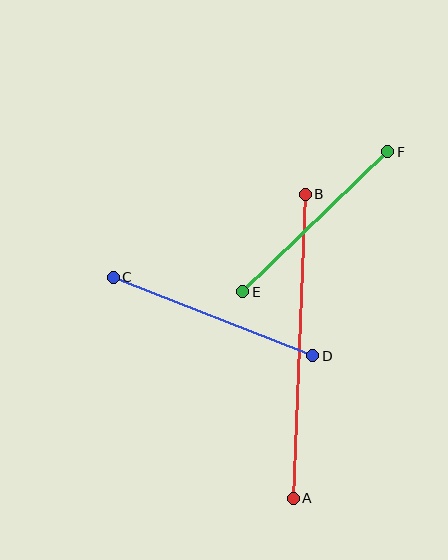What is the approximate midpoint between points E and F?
The midpoint is at approximately (315, 222) pixels.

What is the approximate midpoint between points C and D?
The midpoint is at approximately (213, 317) pixels.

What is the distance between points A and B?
The distance is approximately 305 pixels.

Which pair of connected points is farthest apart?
Points A and B are farthest apart.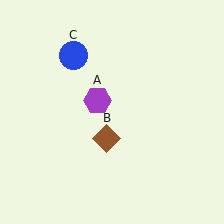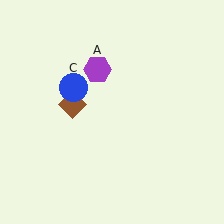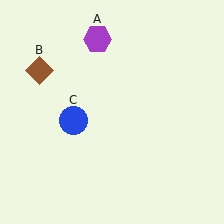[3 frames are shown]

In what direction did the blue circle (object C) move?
The blue circle (object C) moved down.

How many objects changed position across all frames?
3 objects changed position: purple hexagon (object A), brown diamond (object B), blue circle (object C).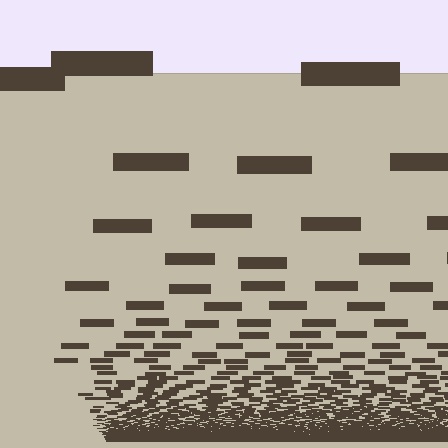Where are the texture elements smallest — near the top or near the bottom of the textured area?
Near the bottom.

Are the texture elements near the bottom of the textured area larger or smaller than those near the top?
Smaller. The gradient is inverted — elements near the bottom are smaller and denser.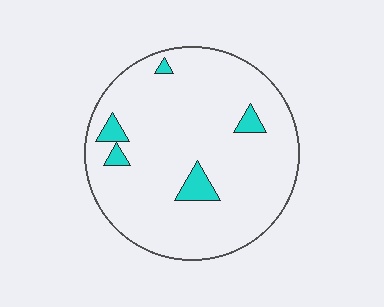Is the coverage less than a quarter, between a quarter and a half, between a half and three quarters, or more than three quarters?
Less than a quarter.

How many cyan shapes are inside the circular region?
5.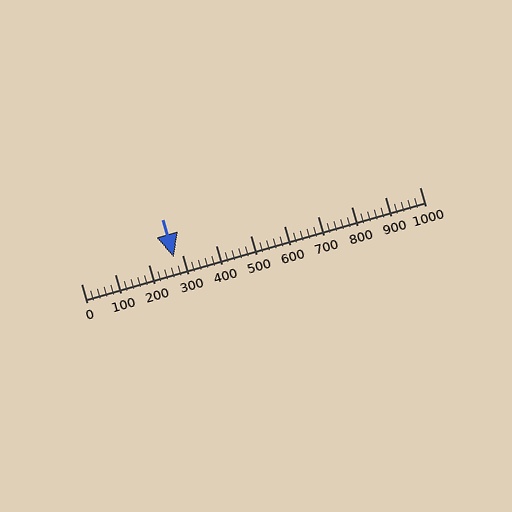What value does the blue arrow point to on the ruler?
The blue arrow points to approximately 274.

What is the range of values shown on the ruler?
The ruler shows values from 0 to 1000.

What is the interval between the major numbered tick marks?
The major tick marks are spaced 100 units apart.